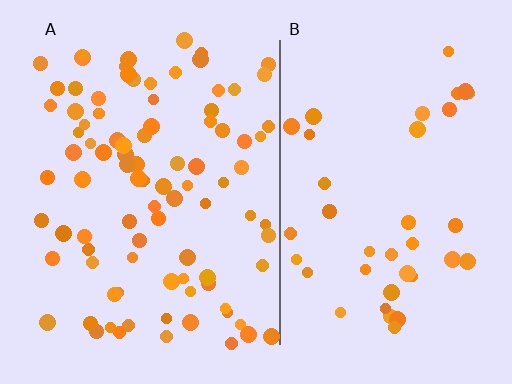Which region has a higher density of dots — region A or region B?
A (the left).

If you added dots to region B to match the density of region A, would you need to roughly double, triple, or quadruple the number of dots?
Approximately double.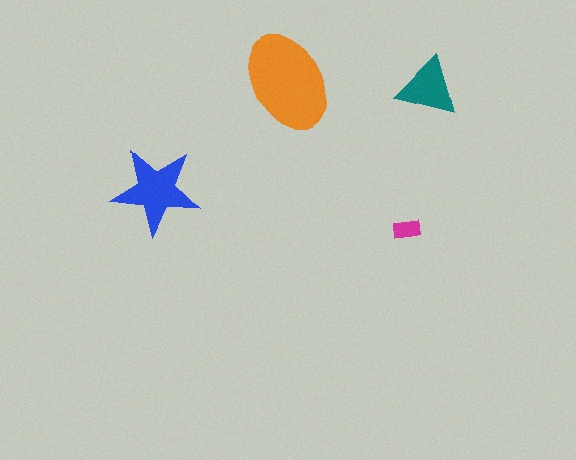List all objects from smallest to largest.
The magenta rectangle, the teal triangle, the blue star, the orange ellipse.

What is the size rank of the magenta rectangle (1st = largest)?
4th.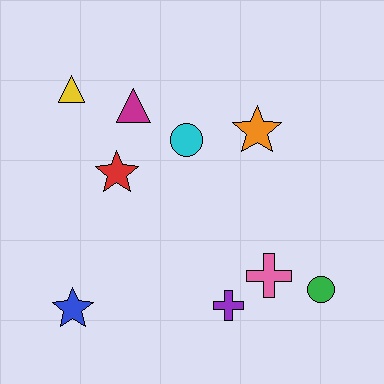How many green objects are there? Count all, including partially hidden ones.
There is 1 green object.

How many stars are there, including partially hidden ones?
There are 3 stars.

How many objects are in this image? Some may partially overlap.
There are 9 objects.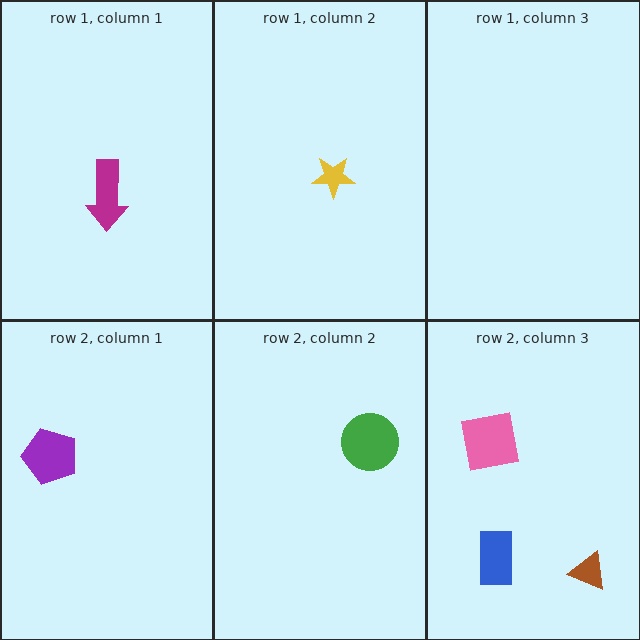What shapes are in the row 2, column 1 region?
The purple pentagon.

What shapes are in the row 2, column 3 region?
The brown triangle, the pink square, the blue rectangle.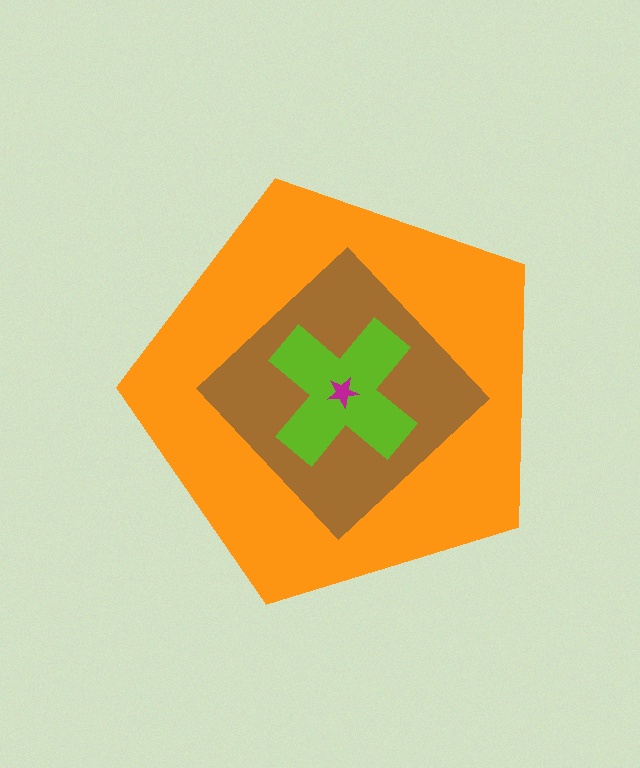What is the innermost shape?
The magenta star.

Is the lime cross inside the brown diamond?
Yes.